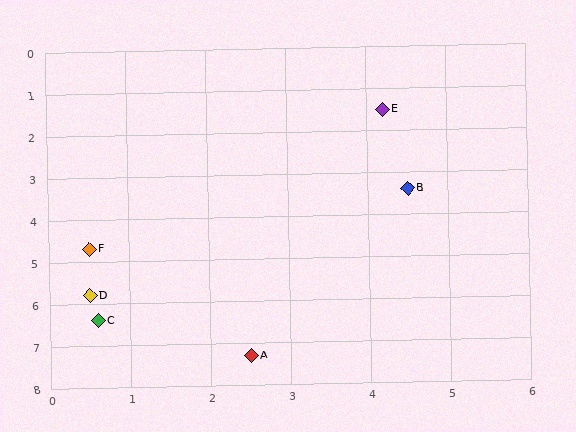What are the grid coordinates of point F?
Point F is at approximately (0.5, 4.7).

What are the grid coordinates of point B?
Point B is at approximately (4.5, 3.4).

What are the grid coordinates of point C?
Point C is at approximately (0.6, 6.4).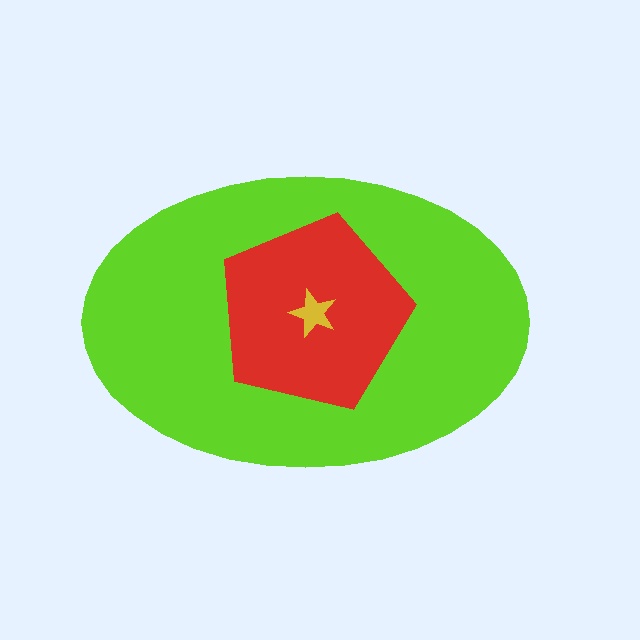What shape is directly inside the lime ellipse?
The red pentagon.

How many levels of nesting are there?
3.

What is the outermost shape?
The lime ellipse.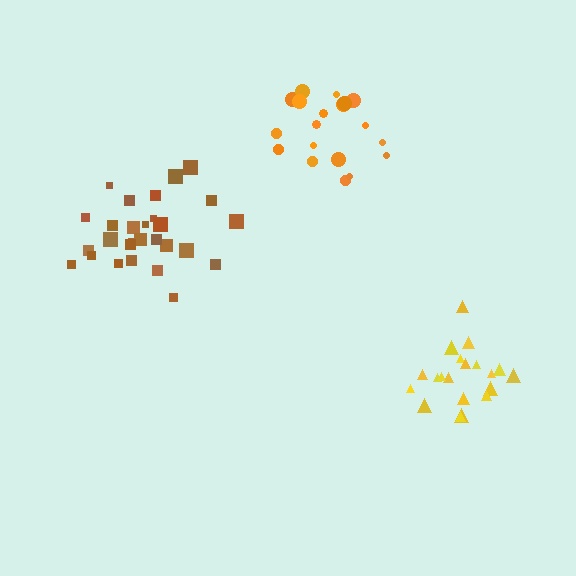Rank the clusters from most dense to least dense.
yellow, orange, brown.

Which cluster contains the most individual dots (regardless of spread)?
Brown (28).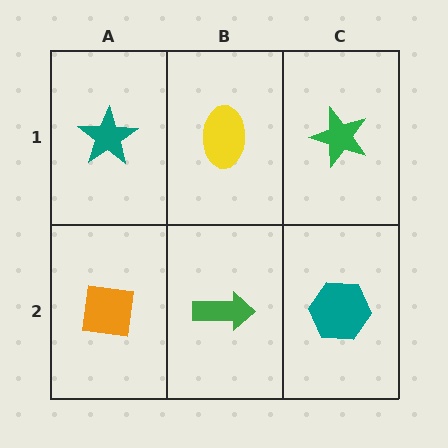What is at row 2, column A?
An orange square.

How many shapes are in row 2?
3 shapes.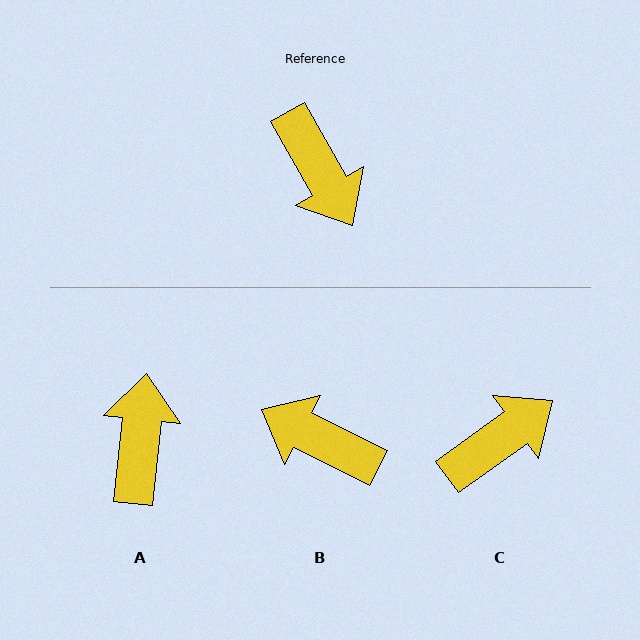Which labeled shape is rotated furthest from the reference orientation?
B, about 146 degrees away.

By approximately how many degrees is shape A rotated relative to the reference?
Approximately 144 degrees counter-clockwise.